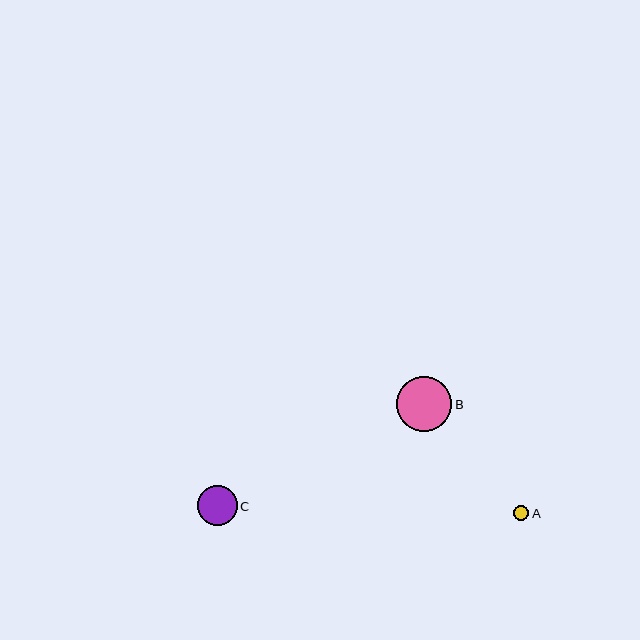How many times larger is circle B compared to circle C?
Circle B is approximately 1.4 times the size of circle C.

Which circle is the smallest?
Circle A is the smallest with a size of approximately 15 pixels.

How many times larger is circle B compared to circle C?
Circle B is approximately 1.4 times the size of circle C.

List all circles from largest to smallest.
From largest to smallest: B, C, A.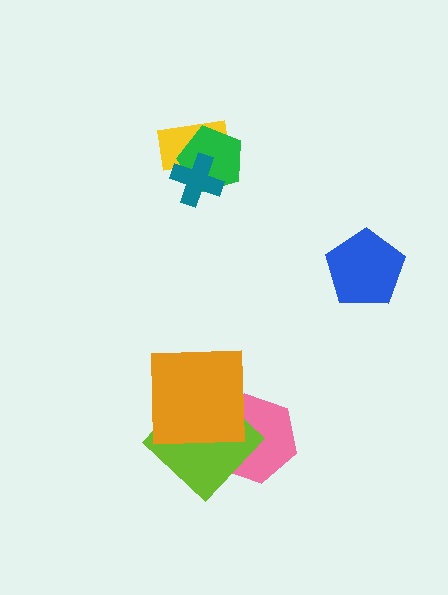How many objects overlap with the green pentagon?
2 objects overlap with the green pentagon.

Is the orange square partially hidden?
No, no other shape covers it.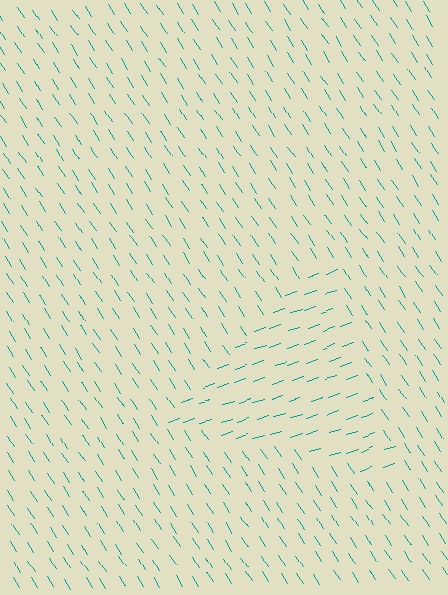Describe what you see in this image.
The image is filled with small teal line segments. A triangle region in the image has lines oriented differently from the surrounding lines, creating a visible texture boundary.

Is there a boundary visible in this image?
Yes, there is a texture boundary formed by a change in line orientation.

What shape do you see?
I see a triangle.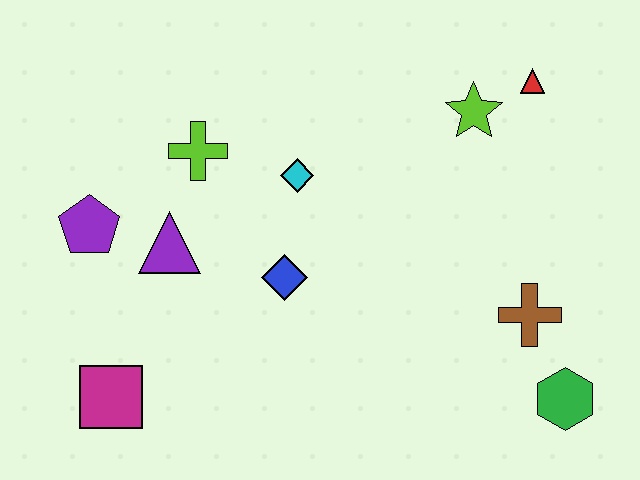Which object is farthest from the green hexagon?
The purple pentagon is farthest from the green hexagon.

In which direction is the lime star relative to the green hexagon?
The lime star is above the green hexagon.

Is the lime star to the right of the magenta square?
Yes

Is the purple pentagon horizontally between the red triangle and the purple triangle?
No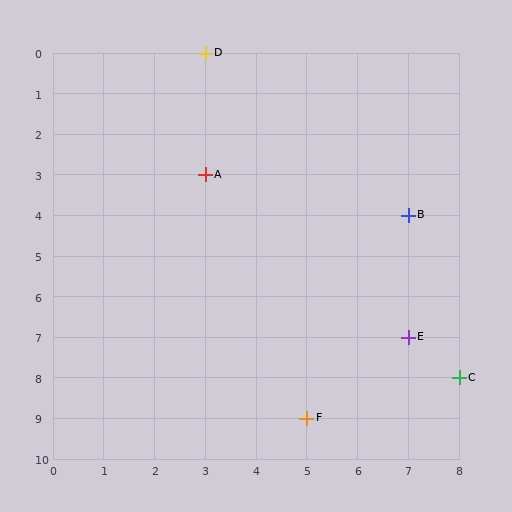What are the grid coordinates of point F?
Point F is at grid coordinates (5, 9).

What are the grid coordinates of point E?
Point E is at grid coordinates (7, 7).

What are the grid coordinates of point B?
Point B is at grid coordinates (7, 4).